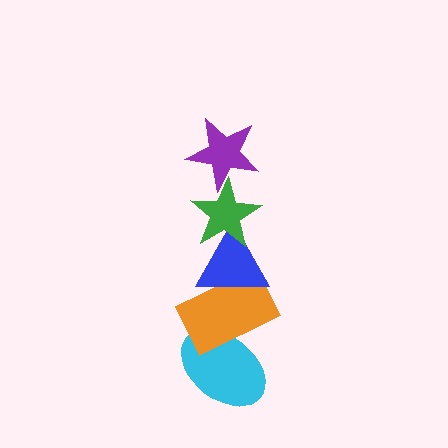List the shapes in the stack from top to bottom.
From top to bottom: the purple star, the green star, the blue triangle, the orange rectangle, the cyan ellipse.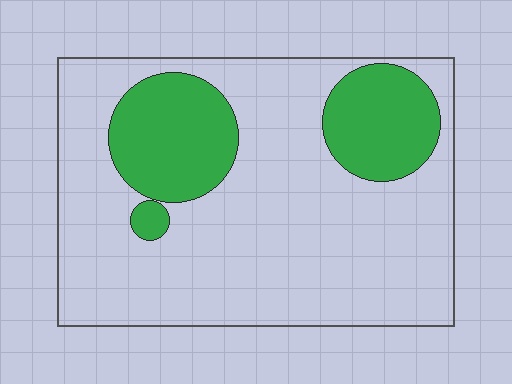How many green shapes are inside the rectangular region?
3.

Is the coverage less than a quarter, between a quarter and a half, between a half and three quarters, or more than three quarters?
Less than a quarter.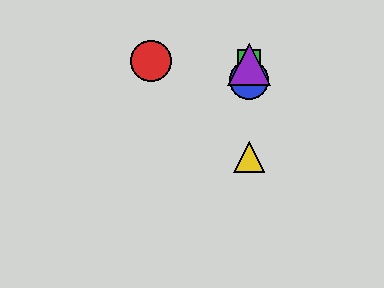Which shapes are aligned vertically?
The blue circle, the green square, the yellow triangle, the purple triangle are aligned vertically.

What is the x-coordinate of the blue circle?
The blue circle is at x≈249.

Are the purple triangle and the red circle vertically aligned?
No, the purple triangle is at x≈249 and the red circle is at x≈151.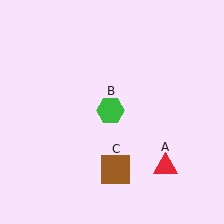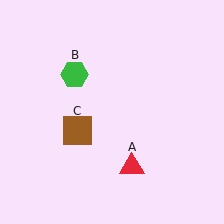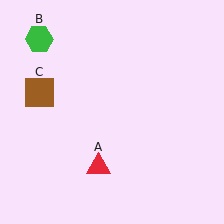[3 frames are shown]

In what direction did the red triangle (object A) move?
The red triangle (object A) moved left.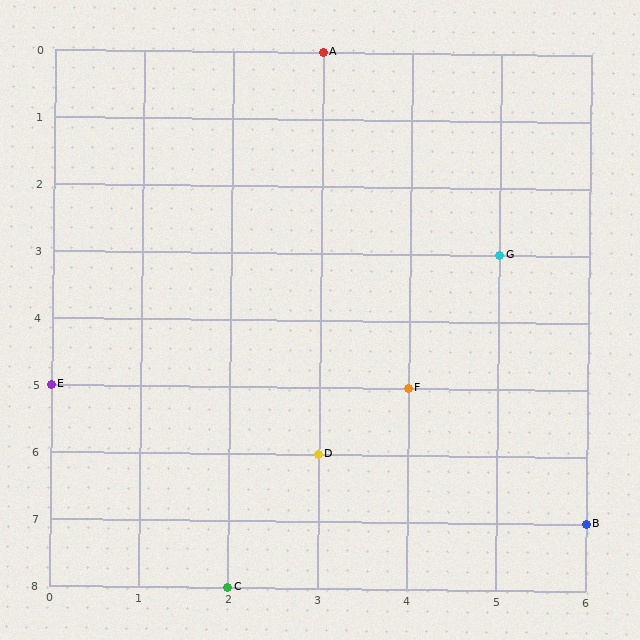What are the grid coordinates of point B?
Point B is at grid coordinates (6, 7).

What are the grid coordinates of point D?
Point D is at grid coordinates (3, 6).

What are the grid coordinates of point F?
Point F is at grid coordinates (4, 5).